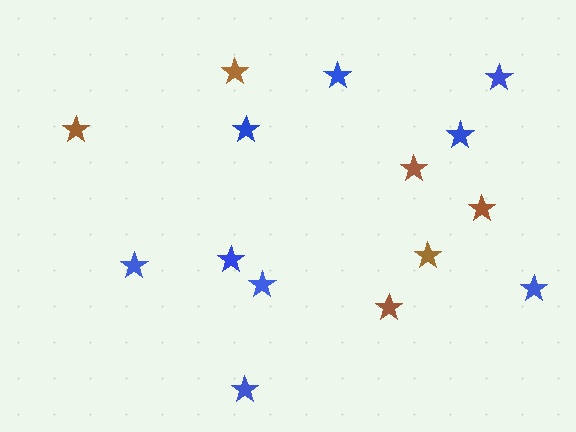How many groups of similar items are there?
There are 2 groups: one group of blue stars (9) and one group of brown stars (6).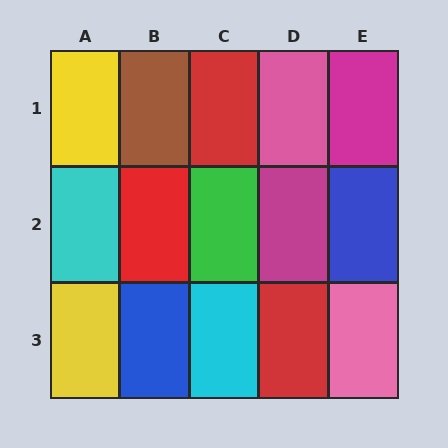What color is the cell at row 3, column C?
Cyan.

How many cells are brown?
1 cell is brown.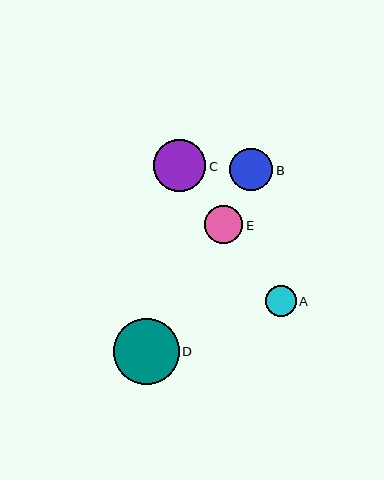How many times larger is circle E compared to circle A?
Circle E is approximately 1.3 times the size of circle A.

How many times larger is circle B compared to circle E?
Circle B is approximately 1.1 times the size of circle E.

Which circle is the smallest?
Circle A is the smallest with a size of approximately 30 pixels.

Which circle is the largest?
Circle D is the largest with a size of approximately 66 pixels.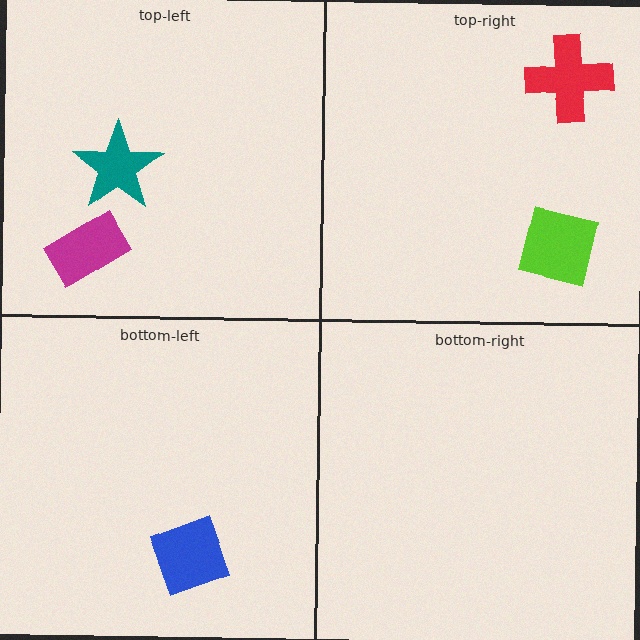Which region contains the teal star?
The top-left region.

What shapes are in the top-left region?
The teal star, the magenta rectangle.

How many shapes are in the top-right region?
2.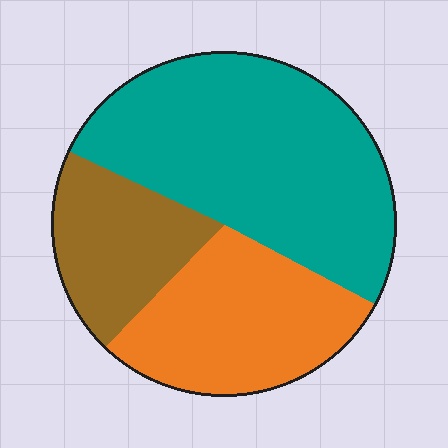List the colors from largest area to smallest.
From largest to smallest: teal, orange, brown.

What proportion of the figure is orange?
Orange takes up between a quarter and a half of the figure.